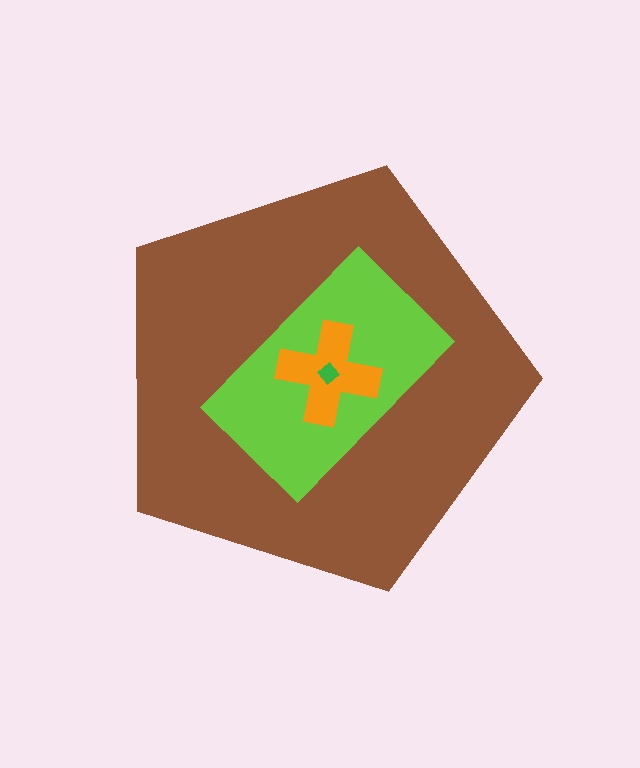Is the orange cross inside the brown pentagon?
Yes.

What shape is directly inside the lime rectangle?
The orange cross.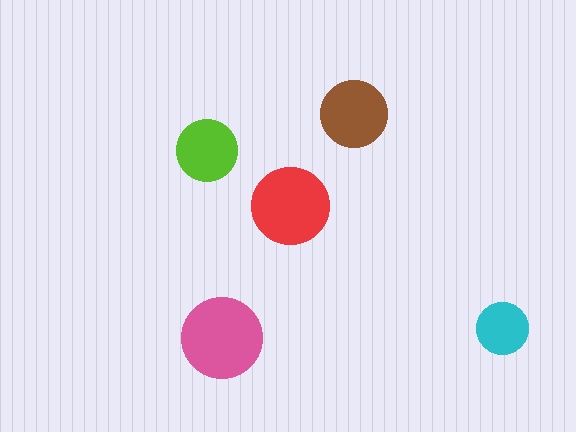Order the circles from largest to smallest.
the pink one, the red one, the brown one, the lime one, the cyan one.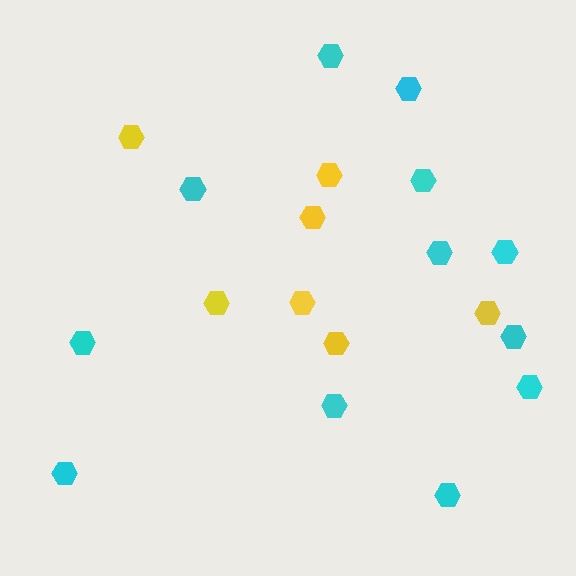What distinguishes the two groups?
There are 2 groups: one group of cyan hexagons (12) and one group of yellow hexagons (7).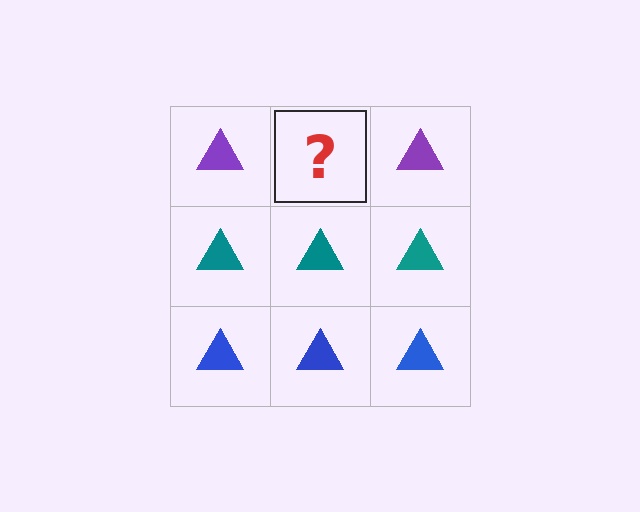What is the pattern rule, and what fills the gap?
The rule is that each row has a consistent color. The gap should be filled with a purple triangle.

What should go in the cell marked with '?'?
The missing cell should contain a purple triangle.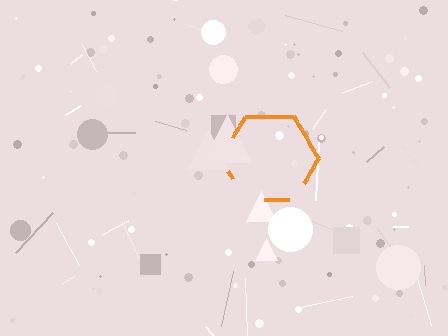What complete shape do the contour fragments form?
The contour fragments form a hexagon.